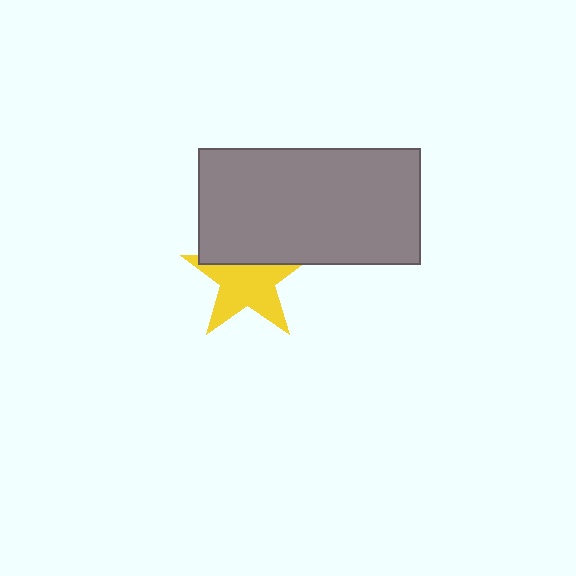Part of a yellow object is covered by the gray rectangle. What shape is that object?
It is a star.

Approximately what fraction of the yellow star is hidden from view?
Roughly 33% of the yellow star is hidden behind the gray rectangle.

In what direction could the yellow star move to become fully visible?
The yellow star could move down. That would shift it out from behind the gray rectangle entirely.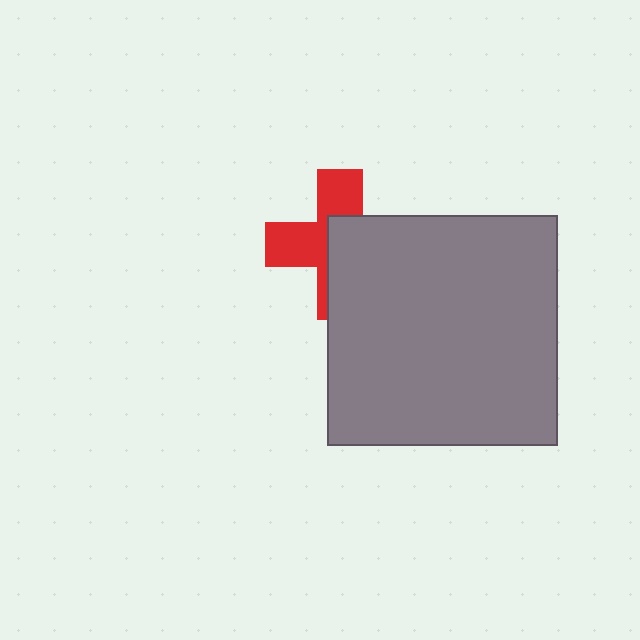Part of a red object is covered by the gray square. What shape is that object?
It is a cross.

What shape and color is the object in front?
The object in front is a gray square.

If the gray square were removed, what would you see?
You would see the complete red cross.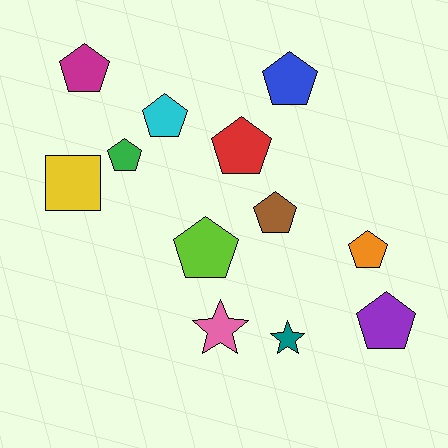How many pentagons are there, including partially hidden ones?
There are 9 pentagons.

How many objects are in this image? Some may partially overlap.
There are 12 objects.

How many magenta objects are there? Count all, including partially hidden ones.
There is 1 magenta object.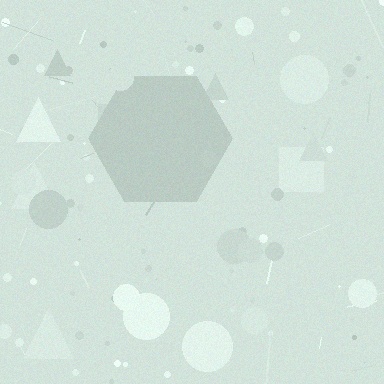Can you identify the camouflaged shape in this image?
The camouflaged shape is a hexagon.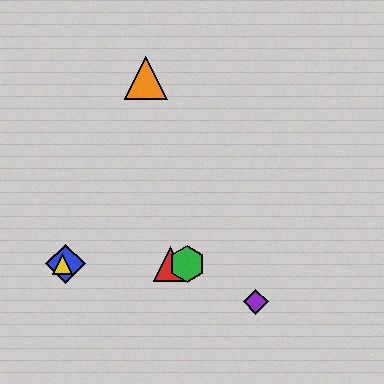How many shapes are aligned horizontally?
4 shapes (the red triangle, the blue diamond, the green hexagon, the yellow triangle) are aligned horizontally.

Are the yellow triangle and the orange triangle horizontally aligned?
No, the yellow triangle is at y≈264 and the orange triangle is at y≈78.